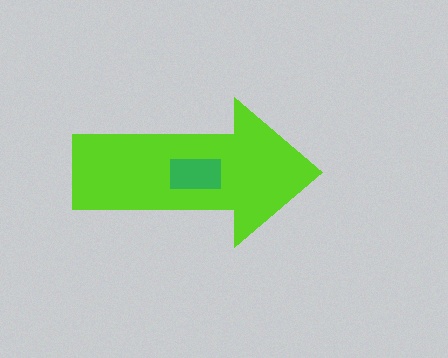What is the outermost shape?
The lime arrow.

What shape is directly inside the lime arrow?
The green rectangle.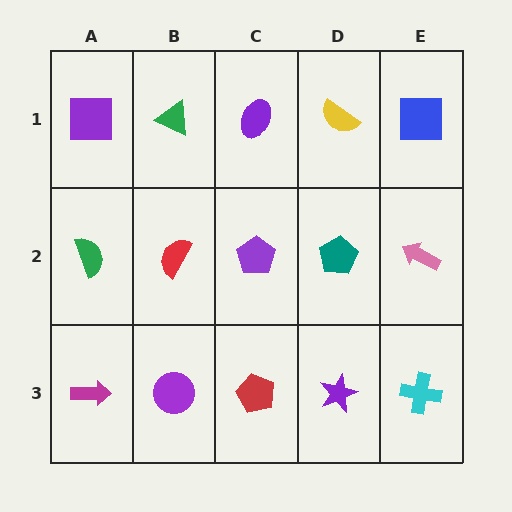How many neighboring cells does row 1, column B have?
3.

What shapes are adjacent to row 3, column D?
A teal pentagon (row 2, column D), a red pentagon (row 3, column C), a cyan cross (row 3, column E).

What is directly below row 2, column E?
A cyan cross.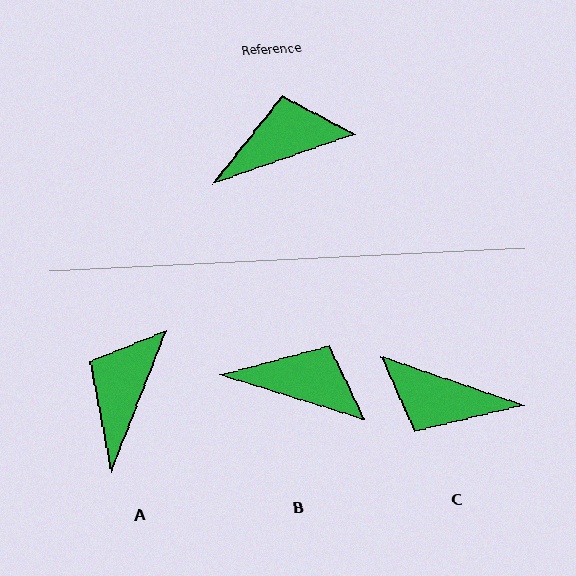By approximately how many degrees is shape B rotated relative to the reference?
Approximately 37 degrees clockwise.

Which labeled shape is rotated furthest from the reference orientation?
C, about 142 degrees away.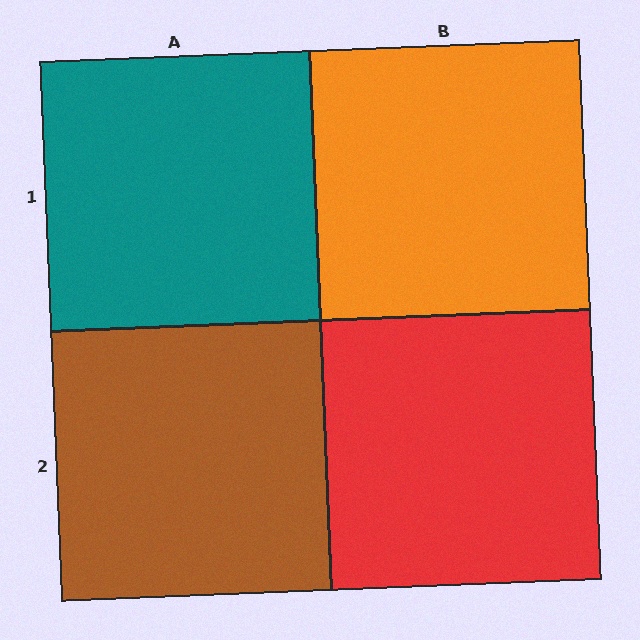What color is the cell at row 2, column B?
Red.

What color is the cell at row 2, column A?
Brown.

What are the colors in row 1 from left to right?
Teal, orange.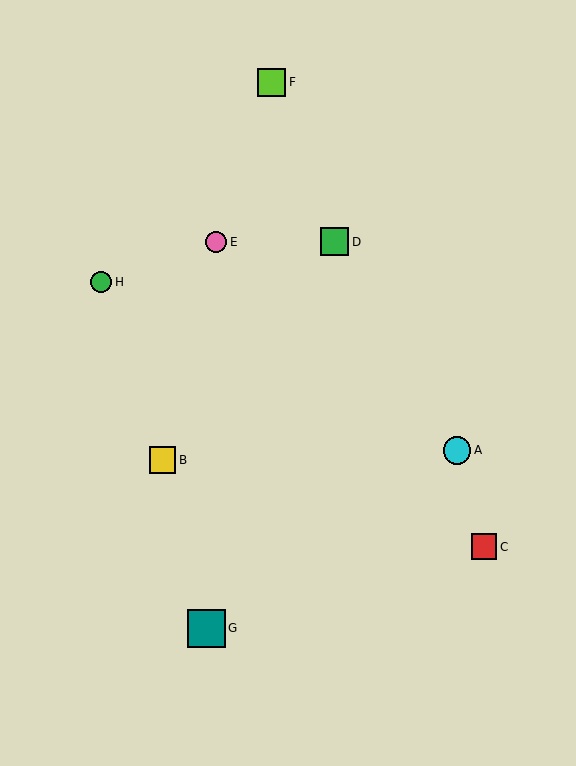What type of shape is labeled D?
Shape D is a green square.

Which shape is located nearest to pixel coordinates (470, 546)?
The red square (labeled C) at (484, 547) is nearest to that location.